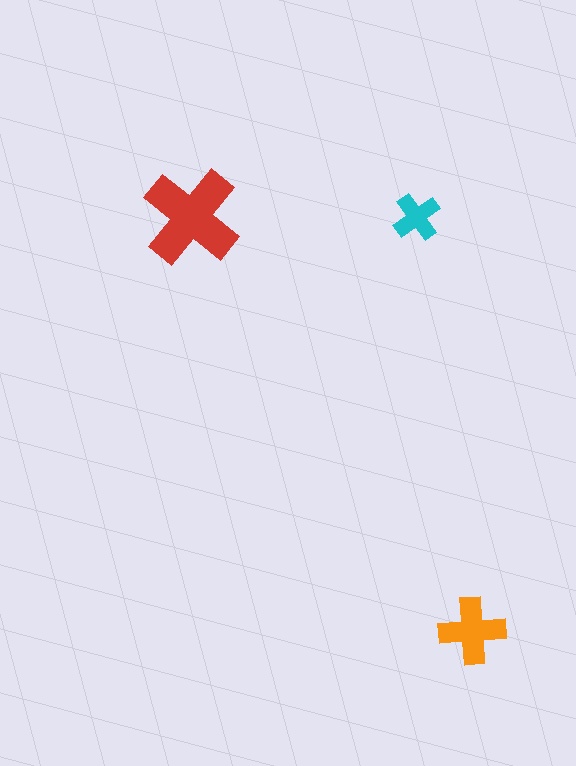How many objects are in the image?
There are 3 objects in the image.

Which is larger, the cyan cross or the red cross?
The red one.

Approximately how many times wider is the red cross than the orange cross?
About 1.5 times wider.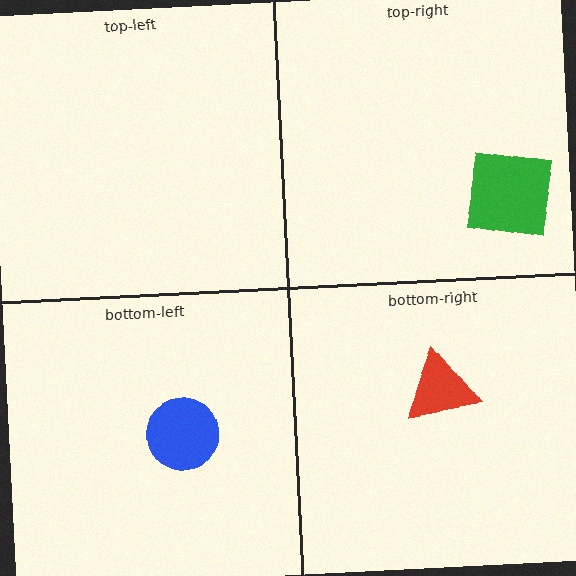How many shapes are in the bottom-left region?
1.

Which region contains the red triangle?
The bottom-right region.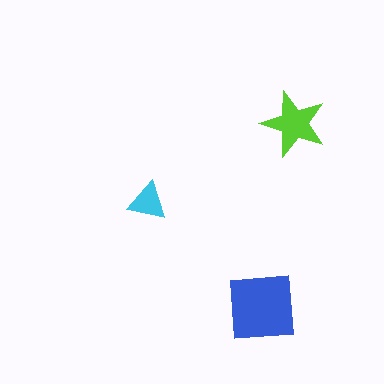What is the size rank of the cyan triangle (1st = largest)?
3rd.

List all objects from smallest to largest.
The cyan triangle, the lime star, the blue square.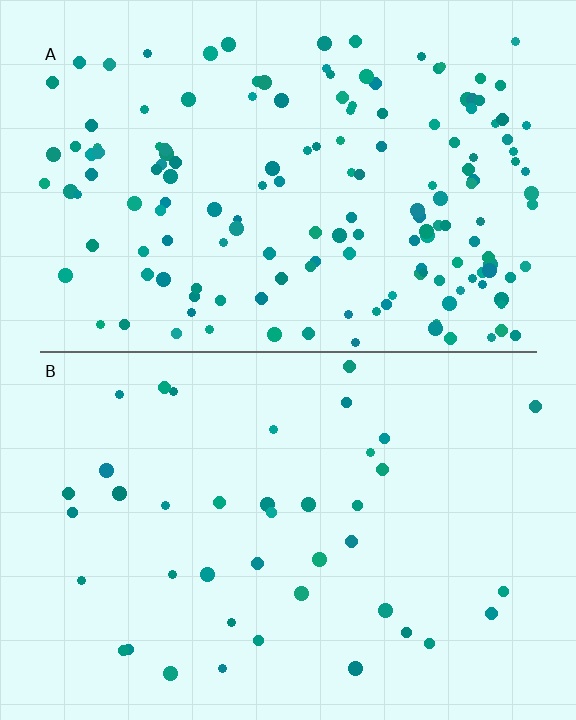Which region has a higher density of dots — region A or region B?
A (the top).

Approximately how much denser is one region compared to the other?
Approximately 3.9× — region A over region B.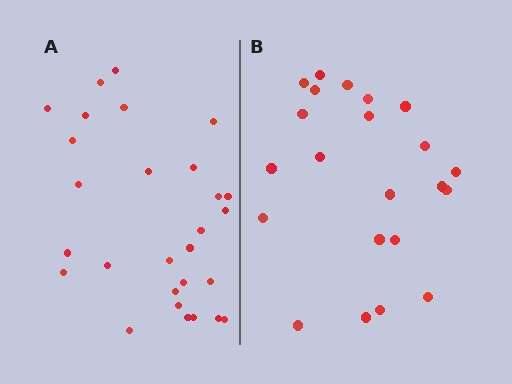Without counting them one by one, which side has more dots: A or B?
Region A (the left region) has more dots.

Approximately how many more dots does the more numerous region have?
Region A has about 6 more dots than region B.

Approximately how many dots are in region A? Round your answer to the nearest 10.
About 30 dots. (The exact count is 28, which rounds to 30.)